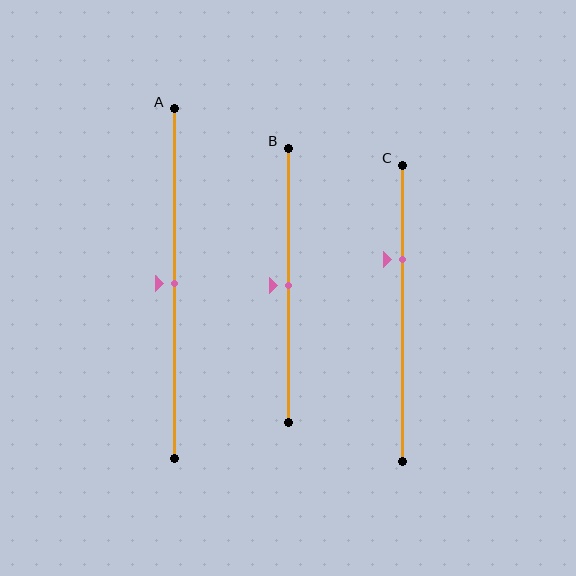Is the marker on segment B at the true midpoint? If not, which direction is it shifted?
Yes, the marker on segment B is at the true midpoint.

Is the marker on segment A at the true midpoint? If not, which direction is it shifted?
Yes, the marker on segment A is at the true midpoint.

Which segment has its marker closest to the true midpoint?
Segment A has its marker closest to the true midpoint.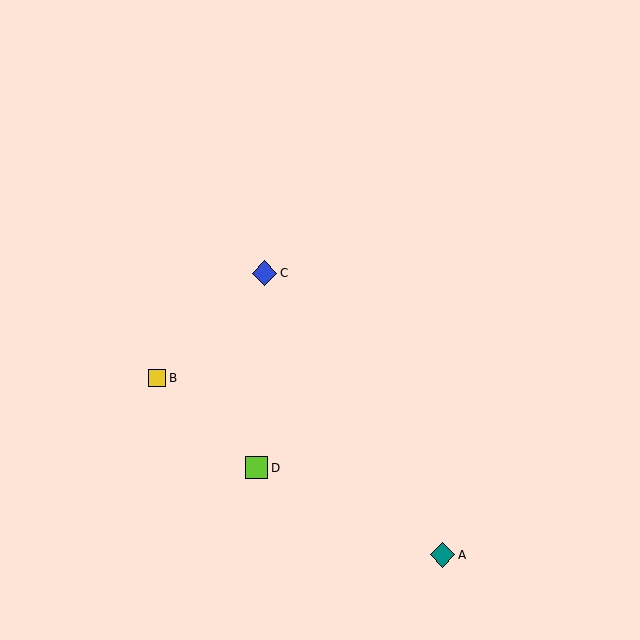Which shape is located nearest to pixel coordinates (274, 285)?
The blue diamond (labeled C) at (265, 273) is nearest to that location.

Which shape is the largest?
The blue diamond (labeled C) is the largest.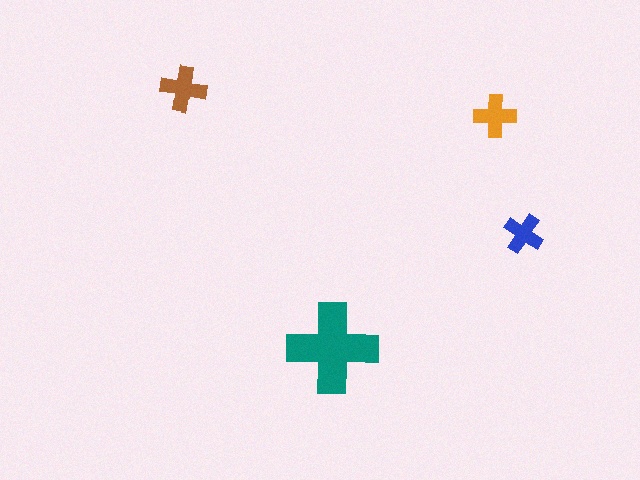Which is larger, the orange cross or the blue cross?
The orange one.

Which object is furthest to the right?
The blue cross is rightmost.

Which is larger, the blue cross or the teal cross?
The teal one.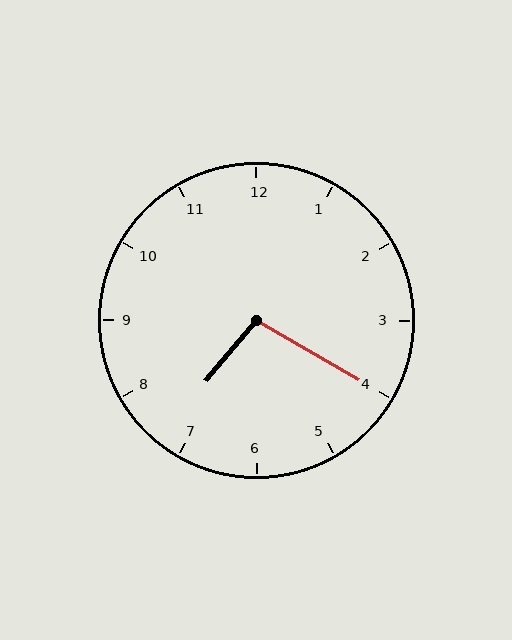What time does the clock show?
7:20.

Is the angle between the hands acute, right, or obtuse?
It is obtuse.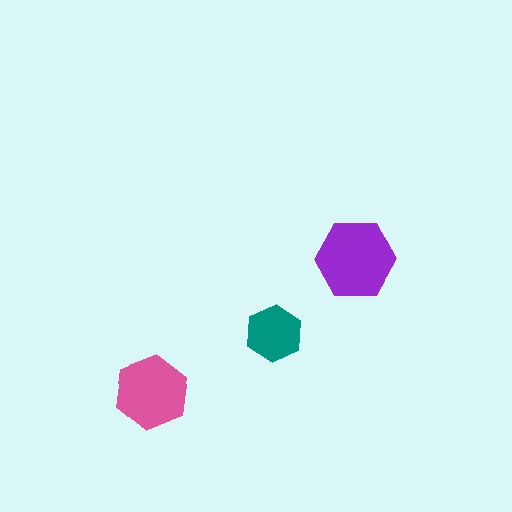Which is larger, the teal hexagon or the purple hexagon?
The purple one.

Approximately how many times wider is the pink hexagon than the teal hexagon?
About 1.5 times wider.